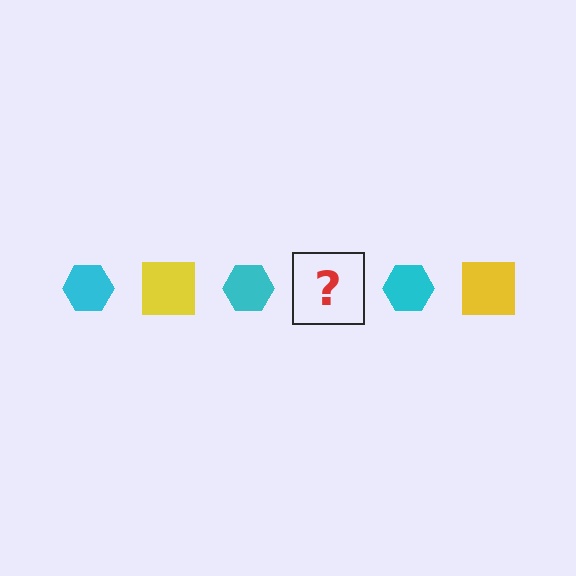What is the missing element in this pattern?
The missing element is a yellow square.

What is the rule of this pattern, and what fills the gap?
The rule is that the pattern alternates between cyan hexagon and yellow square. The gap should be filled with a yellow square.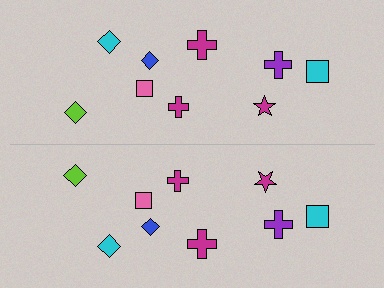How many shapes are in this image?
There are 18 shapes in this image.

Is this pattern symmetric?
Yes, this pattern has bilateral (reflection) symmetry.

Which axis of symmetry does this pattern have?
The pattern has a horizontal axis of symmetry running through the center of the image.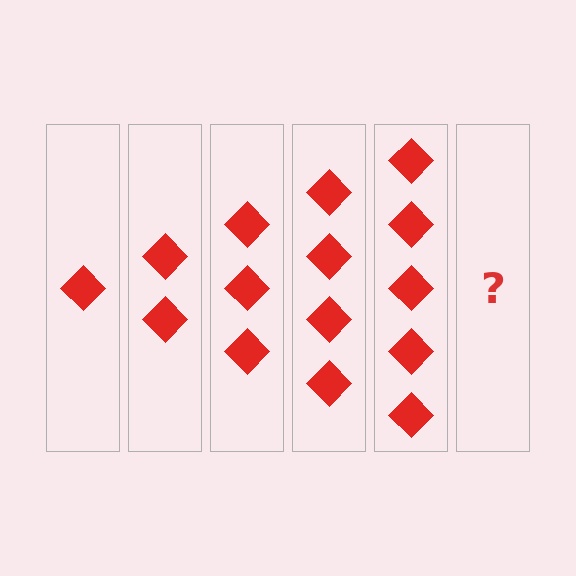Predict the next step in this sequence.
The next step is 6 diamonds.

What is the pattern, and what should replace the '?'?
The pattern is that each step adds one more diamond. The '?' should be 6 diamonds.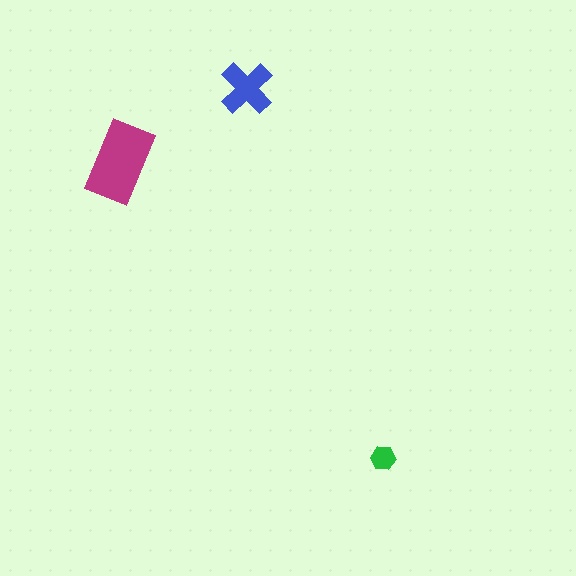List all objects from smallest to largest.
The green hexagon, the blue cross, the magenta rectangle.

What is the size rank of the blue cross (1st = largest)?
2nd.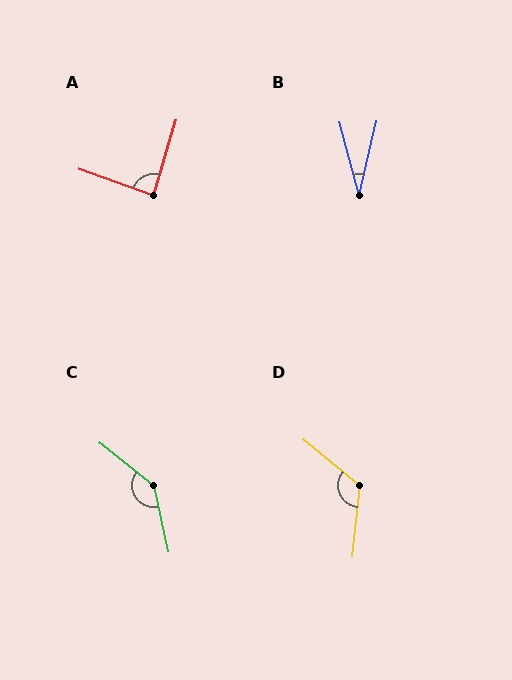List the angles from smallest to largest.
B (28°), A (87°), D (123°), C (141°).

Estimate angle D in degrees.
Approximately 123 degrees.